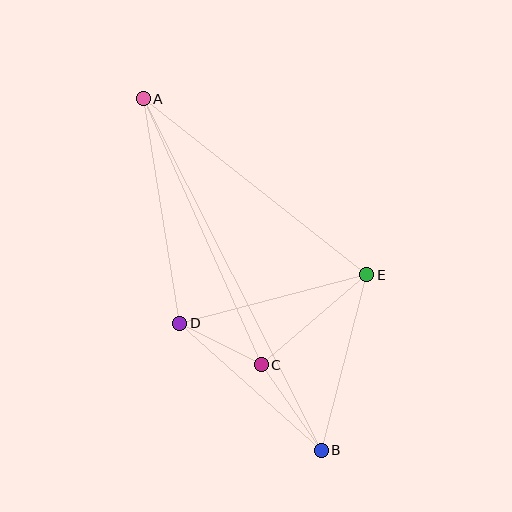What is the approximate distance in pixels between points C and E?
The distance between C and E is approximately 139 pixels.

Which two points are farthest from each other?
Points A and B are farthest from each other.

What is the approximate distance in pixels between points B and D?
The distance between B and D is approximately 190 pixels.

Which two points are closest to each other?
Points C and D are closest to each other.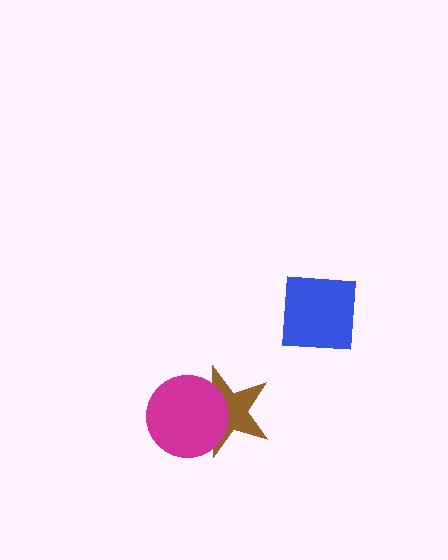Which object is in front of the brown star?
The magenta circle is in front of the brown star.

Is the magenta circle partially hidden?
No, no other shape covers it.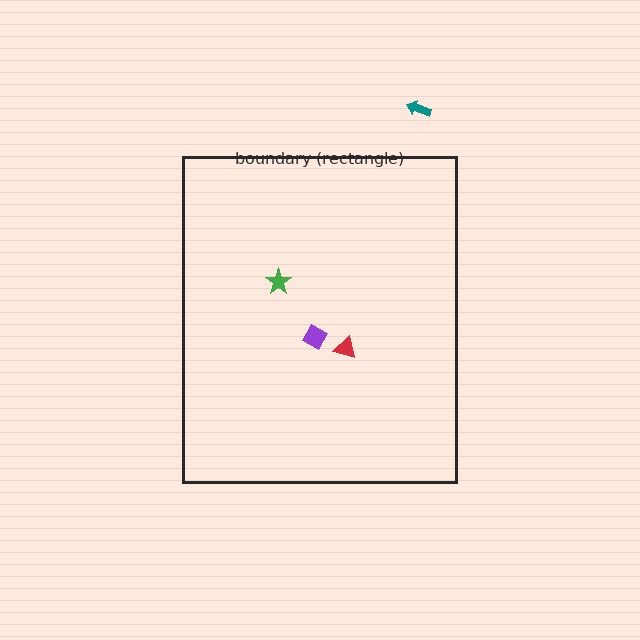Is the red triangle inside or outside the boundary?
Inside.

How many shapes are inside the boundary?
3 inside, 1 outside.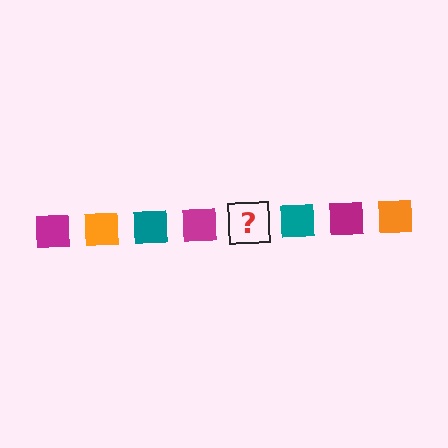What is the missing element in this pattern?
The missing element is an orange square.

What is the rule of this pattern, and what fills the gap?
The rule is that the pattern cycles through magenta, orange, teal squares. The gap should be filled with an orange square.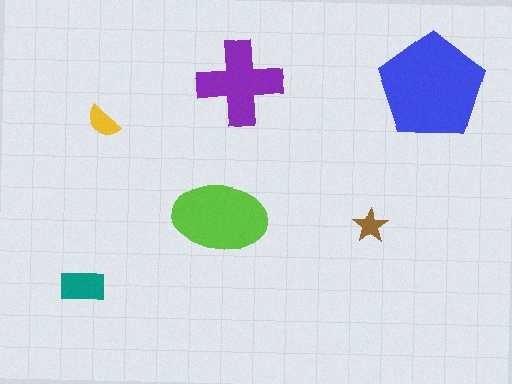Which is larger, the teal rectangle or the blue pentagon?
The blue pentagon.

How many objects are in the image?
There are 6 objects in the image.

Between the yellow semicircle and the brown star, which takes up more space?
The yellow semicircle.